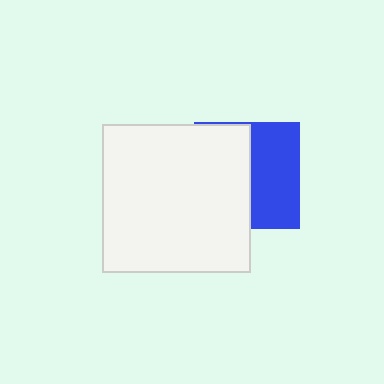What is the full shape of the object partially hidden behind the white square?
The partially hidden object is a blue square.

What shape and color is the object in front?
The object in front is a white square.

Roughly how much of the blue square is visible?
About half of it is visible (roughly 46%).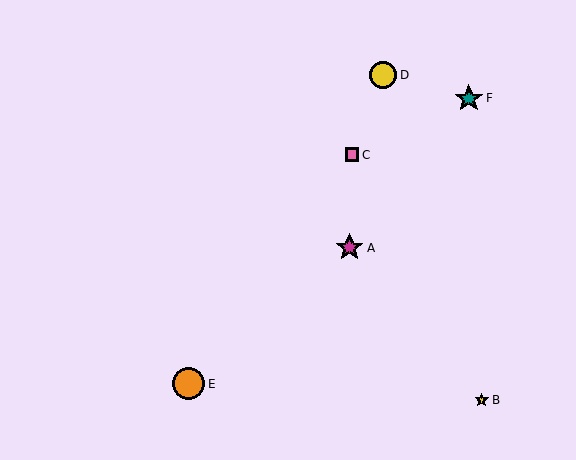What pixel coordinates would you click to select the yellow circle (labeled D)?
Click at (383, 75) to select the yellow circle D.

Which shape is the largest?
The orange circle (labeled E) is the largest.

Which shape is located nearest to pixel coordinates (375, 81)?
The yellow circle (labeled D) at (383, 75) is nearest to that location.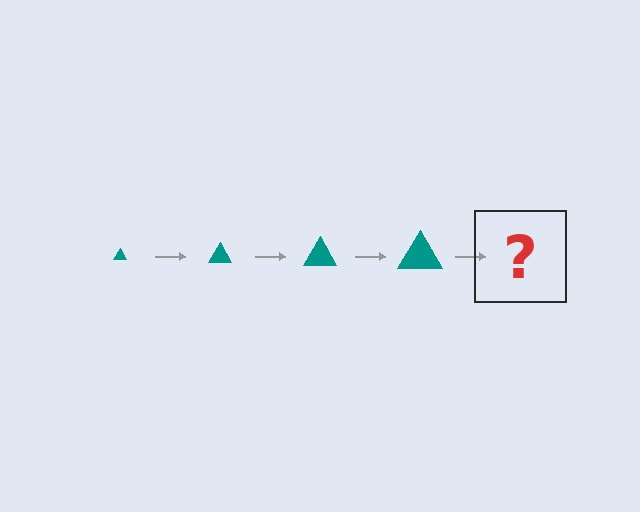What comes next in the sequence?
The next element should be a teal triangle, larger than the previous one.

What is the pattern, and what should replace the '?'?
The pattern is that the triangle gets progressively larger each step. The '?' should be a teal triangle, larger than the previous one.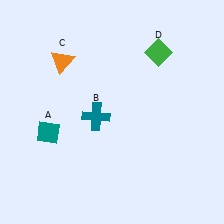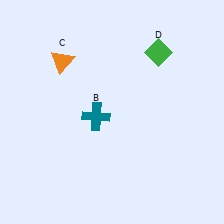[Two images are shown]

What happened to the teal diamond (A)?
The teal diamond (A) was removed in Image 2. It was in the bottom-left area of Image 1.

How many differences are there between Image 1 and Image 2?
There is 1 difference between the two images.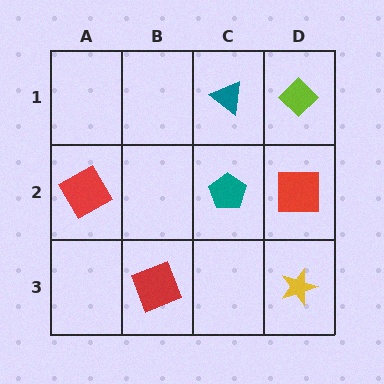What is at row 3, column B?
A red square.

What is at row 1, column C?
A teal triangle.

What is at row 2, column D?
A red square.